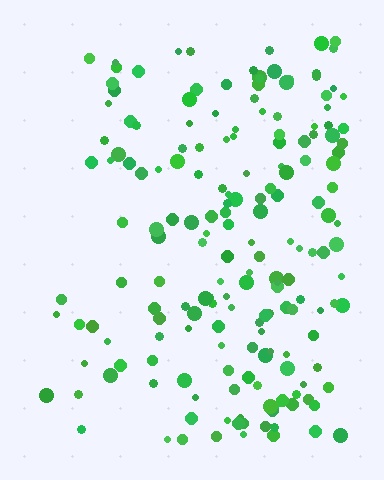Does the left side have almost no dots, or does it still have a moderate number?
Still a moderate number, just noticeably fewer than the right.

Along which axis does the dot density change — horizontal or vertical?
Horizontal.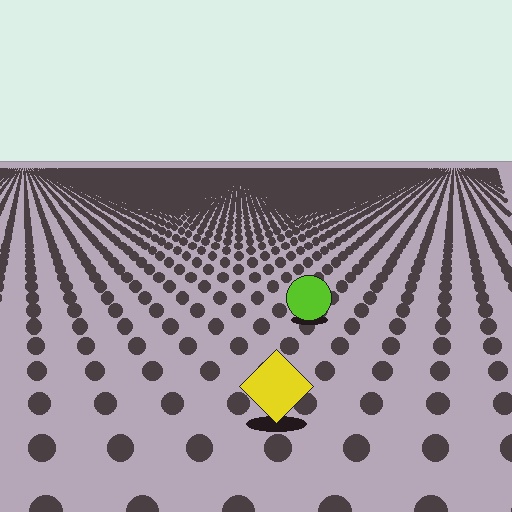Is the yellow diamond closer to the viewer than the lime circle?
Yes. The yellow diamond is closer — you can tell from the texture gradient: the ground texture is coarser near it.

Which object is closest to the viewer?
The yellow diamond is closest. The texture marks near it are larger and more spread out.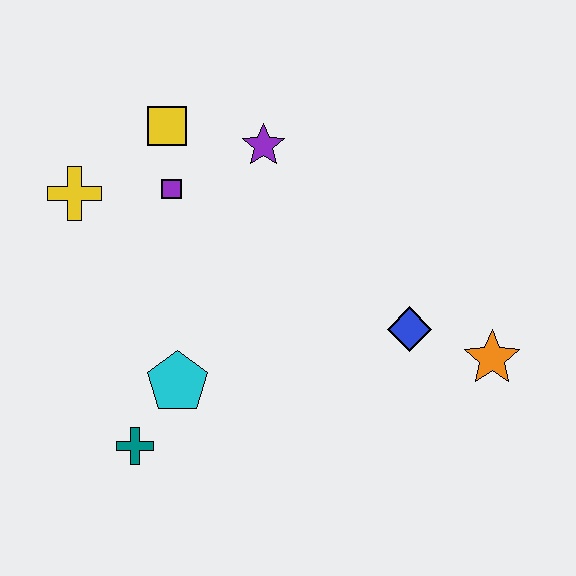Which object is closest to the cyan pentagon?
The teal cross is closest to the cyan pentagon.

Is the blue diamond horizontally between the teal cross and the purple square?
No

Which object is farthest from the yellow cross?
The orange star is farthest from the yellow cross.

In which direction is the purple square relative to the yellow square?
The purple square is below the yellow square.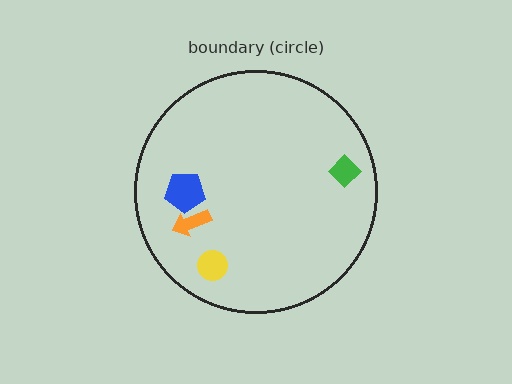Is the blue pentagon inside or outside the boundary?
Inside.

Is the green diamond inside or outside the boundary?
Inside.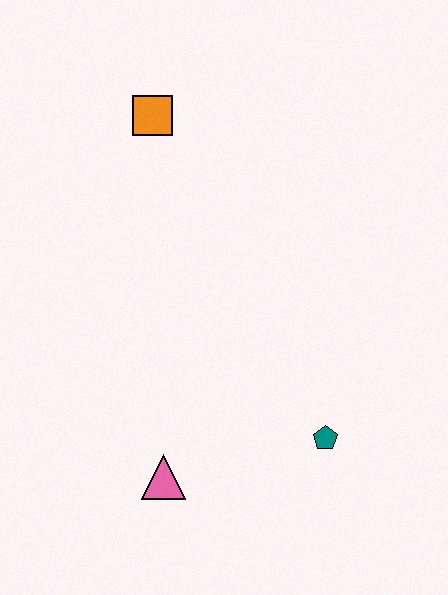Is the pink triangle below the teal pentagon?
Yes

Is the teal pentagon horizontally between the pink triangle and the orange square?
No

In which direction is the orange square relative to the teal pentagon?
The orange square is above the teal pentagon.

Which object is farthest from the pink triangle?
The orange square is farthest from the pink triangle.